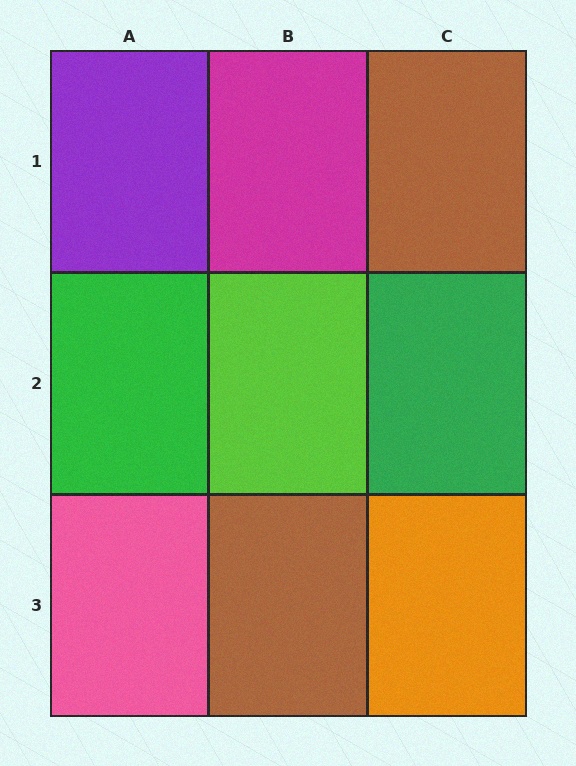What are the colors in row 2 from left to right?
Green, lime, green.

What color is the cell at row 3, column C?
Orange.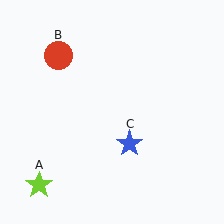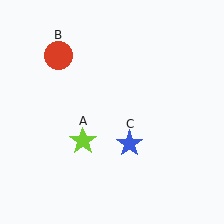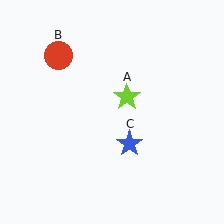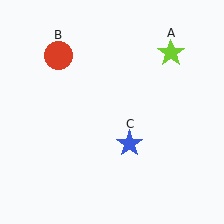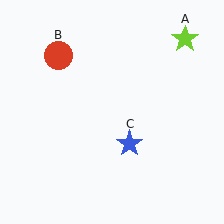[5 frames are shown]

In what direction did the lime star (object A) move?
The lime star (object A) moved up and to the right.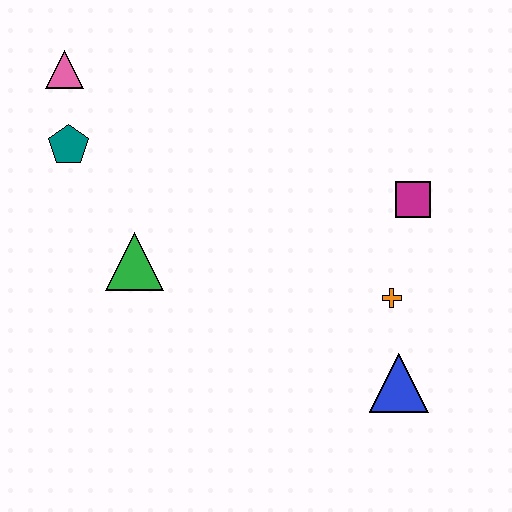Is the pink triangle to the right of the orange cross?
No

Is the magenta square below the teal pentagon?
Yes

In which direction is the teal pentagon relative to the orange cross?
The teal pentagon is to the left of the orange cross.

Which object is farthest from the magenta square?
The pink triangle is farthest from the magenta square.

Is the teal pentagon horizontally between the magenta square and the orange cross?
No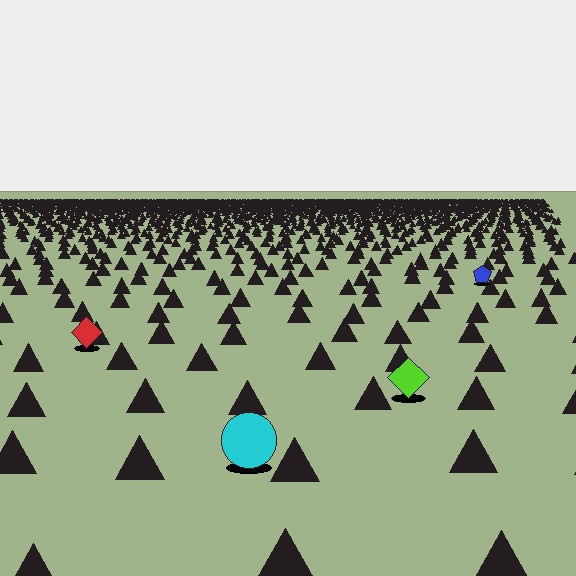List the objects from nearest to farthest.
From nearest to farthest: the cyan circle, the lime diamond, the red diamond, the blue pentagon.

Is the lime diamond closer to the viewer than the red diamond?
Yes. The lime diamond is closer — you can tell from the texture gradient: the ground texture is coarser near it.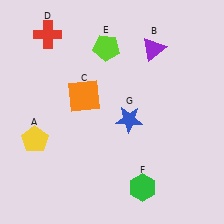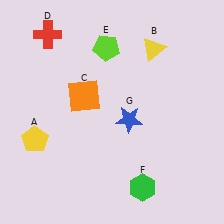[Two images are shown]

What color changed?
The triangle (B) changed from purple in Image 1 to yellow in Image 2.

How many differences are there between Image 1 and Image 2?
There is 1 difference between the two images.